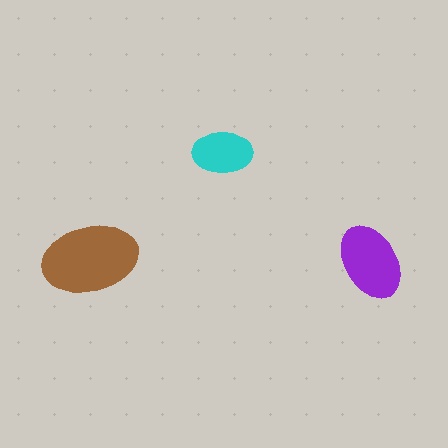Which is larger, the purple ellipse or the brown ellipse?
The brown one.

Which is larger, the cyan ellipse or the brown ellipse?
The brown one.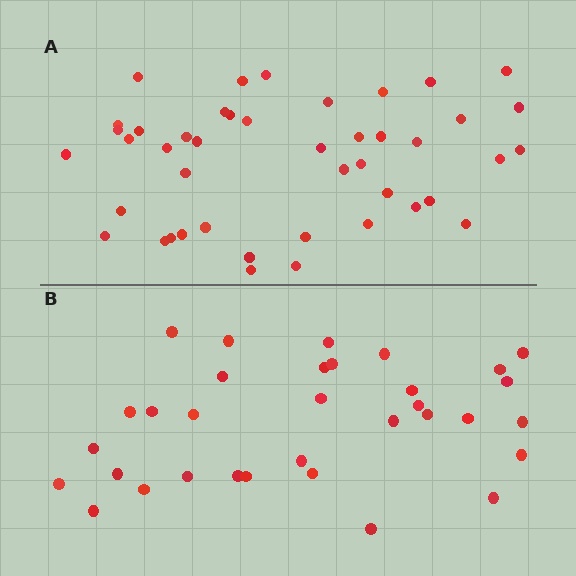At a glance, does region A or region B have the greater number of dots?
Region A (the top region) has more dots.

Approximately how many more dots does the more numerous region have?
Region A has roughly 12 or so more dots than region B.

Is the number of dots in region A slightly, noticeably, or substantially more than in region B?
Region A has noticeably more, but not dramatically so. The ratio is roughly 1.3 to 1.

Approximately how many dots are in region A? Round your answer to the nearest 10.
About 40 dots. (The exact count is 44, which rounds to 40.)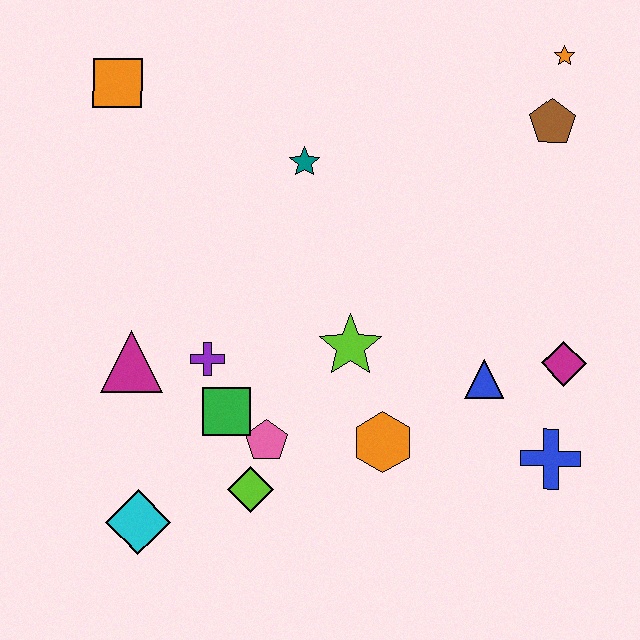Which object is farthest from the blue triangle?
The orange square is farthest from the blue triangle.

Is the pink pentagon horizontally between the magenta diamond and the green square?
Yes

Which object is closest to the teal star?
The lime star is closest to the teal star.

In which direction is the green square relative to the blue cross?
The green square is to the left of the blue cross.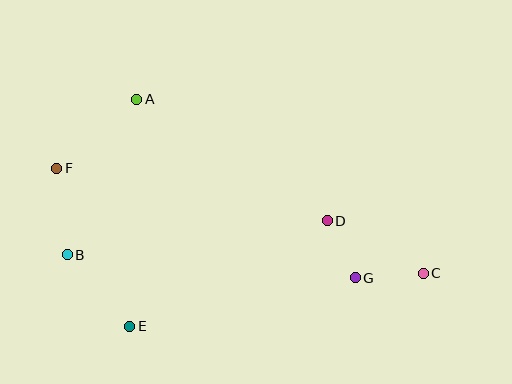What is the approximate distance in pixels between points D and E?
The distance between D and E is approximately 224 pixels.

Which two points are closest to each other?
Points D and G are closest to each other.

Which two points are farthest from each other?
Points C and F are farthest from each other.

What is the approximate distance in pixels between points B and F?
The distance between B and F is approximately 87 pixels.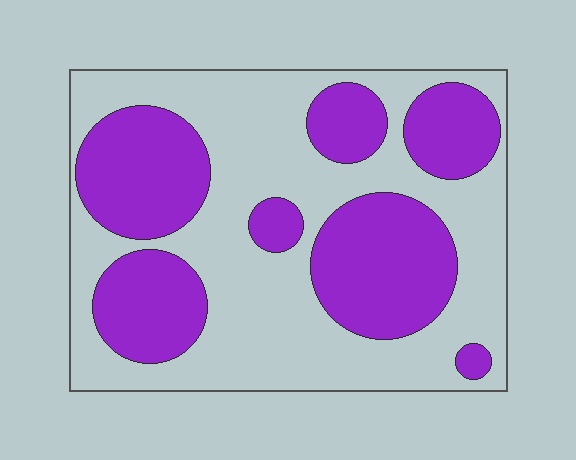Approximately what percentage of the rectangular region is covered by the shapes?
Approximately 40%.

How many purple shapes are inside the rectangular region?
7.